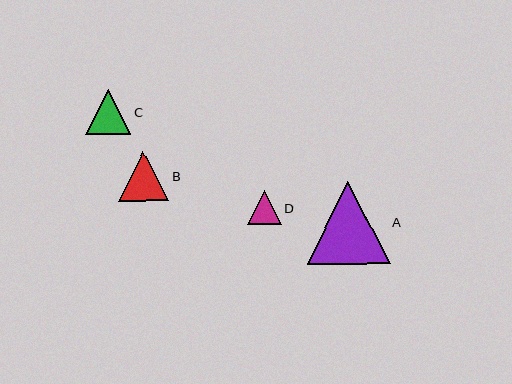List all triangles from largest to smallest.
From largest to smallest: A, B, C, D.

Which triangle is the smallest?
Triangle D is the smallest with a size of approximately 34 pixels.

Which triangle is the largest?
Triangle A is the largest with a size of approximately 83 pixels.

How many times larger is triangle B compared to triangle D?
Triangle B is approximately 1.5 times the size of triangle D.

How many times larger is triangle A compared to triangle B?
Triangle A is approximately 1.7 times the size of triangle B.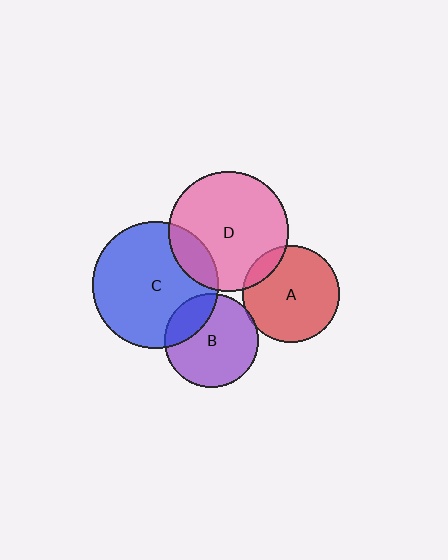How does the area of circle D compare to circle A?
Approximately 1.5 times.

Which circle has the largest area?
Circle C (blue).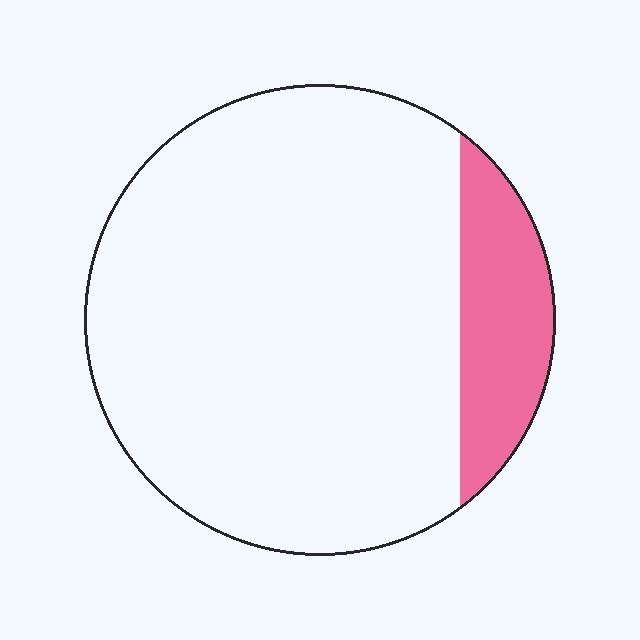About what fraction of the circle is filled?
About one eighth (1/8).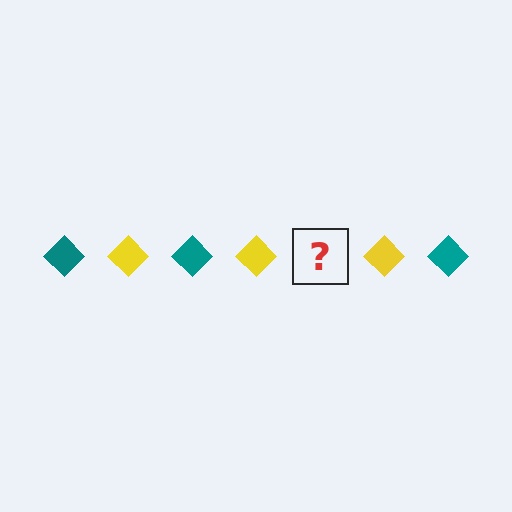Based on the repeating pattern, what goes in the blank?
The blank should be a teal diamond.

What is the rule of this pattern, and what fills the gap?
The rule is that the pattern cycles through teal, yellow diamonds. The gap should be filled with a teal diamond.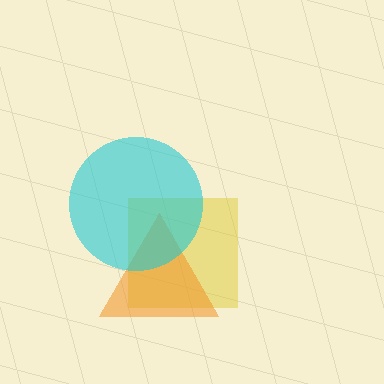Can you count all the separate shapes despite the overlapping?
Yes, there are 3 separate shapes.